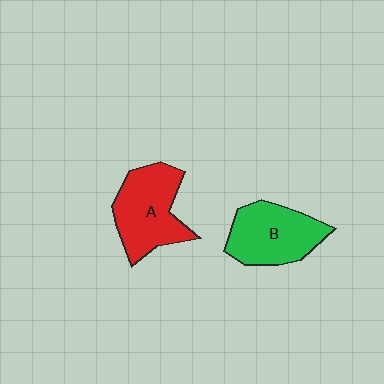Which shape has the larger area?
Shape A (red).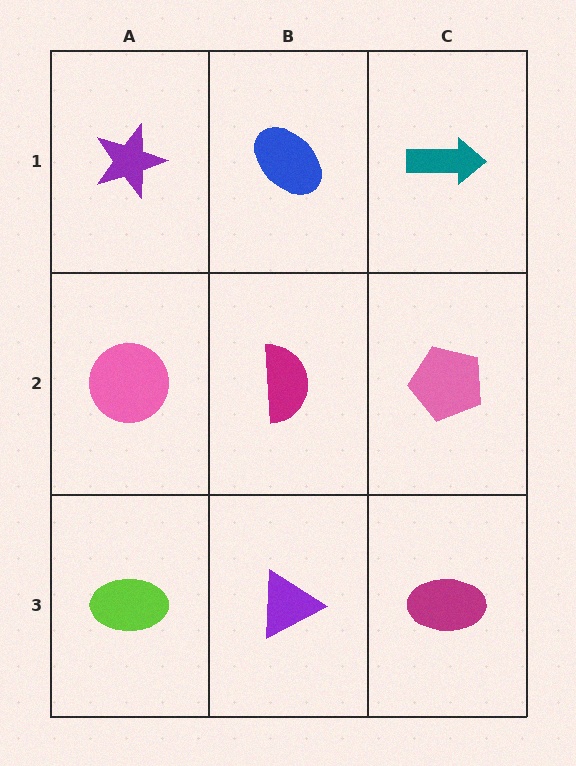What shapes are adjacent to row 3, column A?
A pink circle (row 2, column A), a purple triangle (row 3, column B).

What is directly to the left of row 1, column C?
A blue ellipse.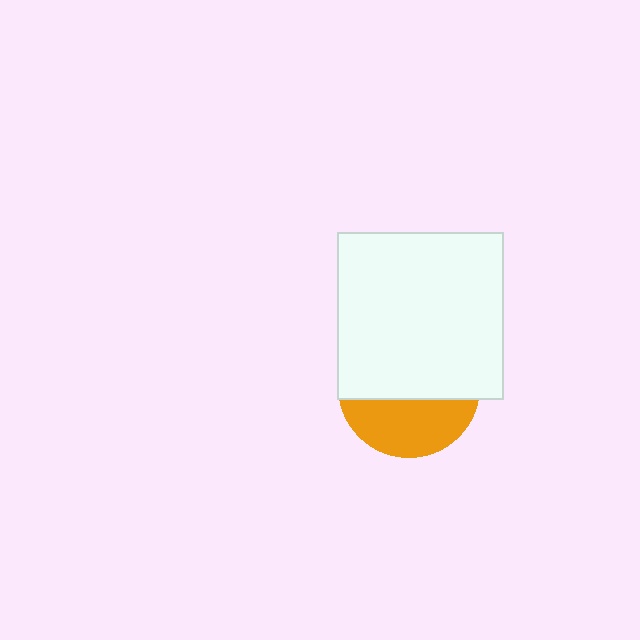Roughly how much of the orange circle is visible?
A small part of it is visible (roughly 39%).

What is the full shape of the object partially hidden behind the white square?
The partially hidden object is an orange circle.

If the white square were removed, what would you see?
You would see the complete orange circle.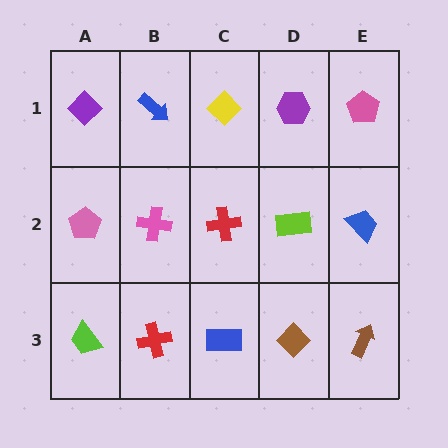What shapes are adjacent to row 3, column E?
A blue trapezoid (row 2, column E), a brown diamond (row 3, column D).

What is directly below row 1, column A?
A pink pentagon.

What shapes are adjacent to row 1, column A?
A pink pentagon (row 2, column A), a blue arrow (row 1, column B).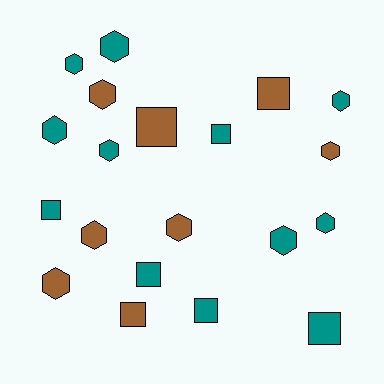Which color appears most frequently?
Teal, with 12 objects.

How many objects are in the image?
There are 20 objects.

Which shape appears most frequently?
Hexagon, with 12 objects.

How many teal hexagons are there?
There are 7 teal hexagons.